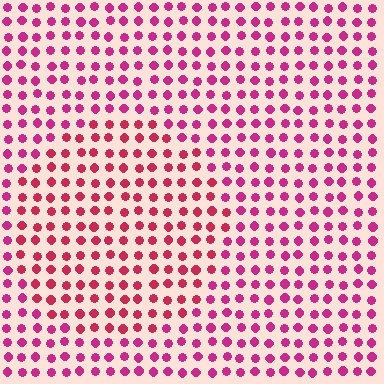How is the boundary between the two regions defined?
The boundary is defined purely by a slight shift in hue (about 21 degrees). Spacing, size, and orientation are identical on both sides.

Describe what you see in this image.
The image is filled with small magenta elements in a uniform arrangement. A circle-shaped region is visible where the elements are tinted to a slightly different hue, forming a subtle color boundary.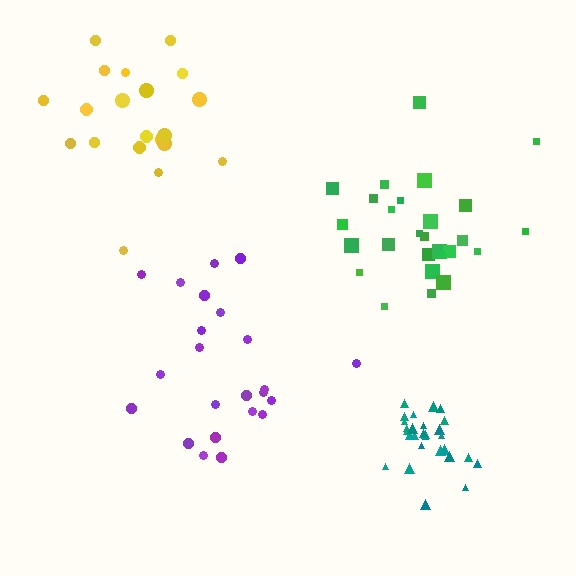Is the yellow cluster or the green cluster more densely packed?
Yellow.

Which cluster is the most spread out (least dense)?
Purple.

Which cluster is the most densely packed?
Teal.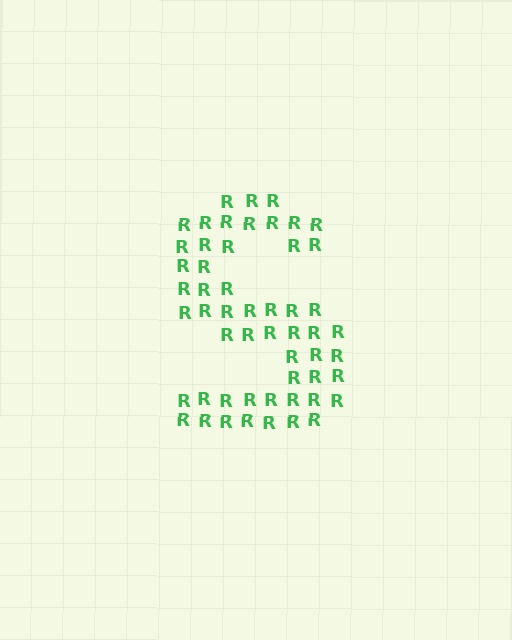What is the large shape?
The large shape is the letter S.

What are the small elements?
The small elements are letter R's.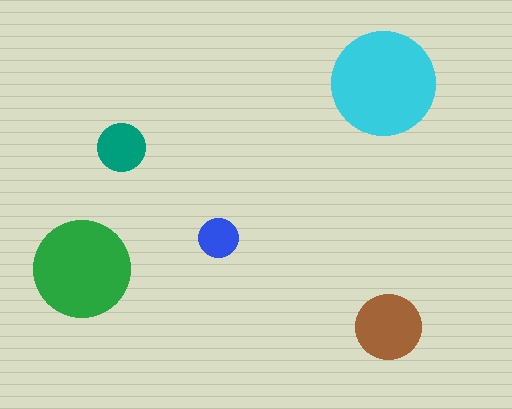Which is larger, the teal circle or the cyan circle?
The cyan one.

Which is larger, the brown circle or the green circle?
The green one.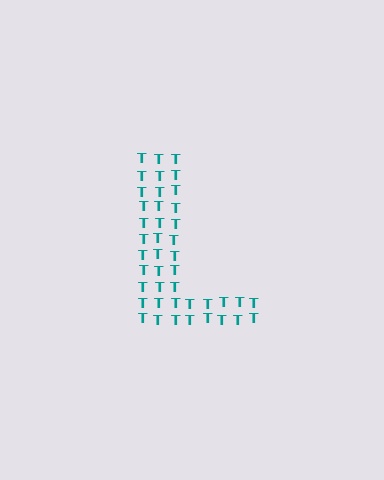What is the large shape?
The large shape is the letter L.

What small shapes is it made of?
It is made of small letter T's.